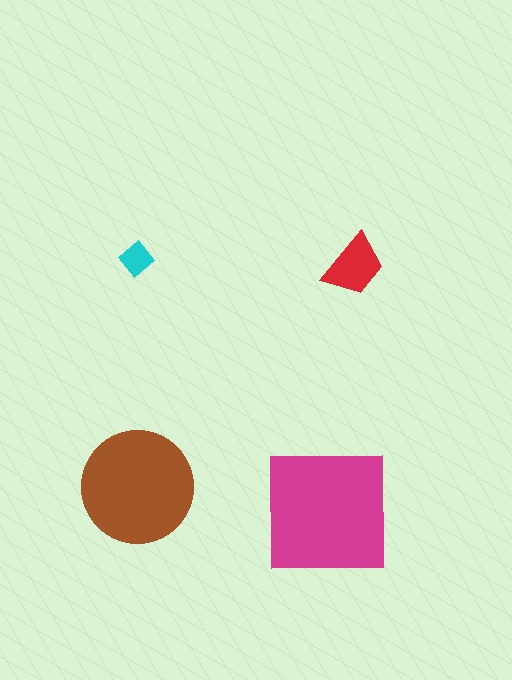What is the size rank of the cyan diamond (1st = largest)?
4th.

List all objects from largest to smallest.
The magenta square, the brown circle, the red trapezoid, the cyan diamond.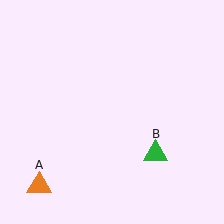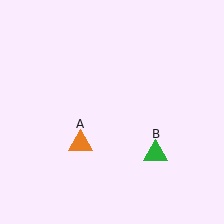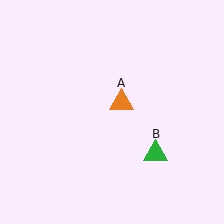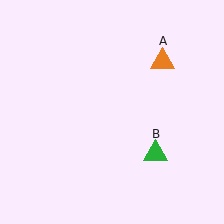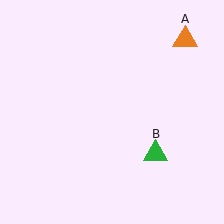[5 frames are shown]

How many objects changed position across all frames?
1 object changed position: orange triangle (object A).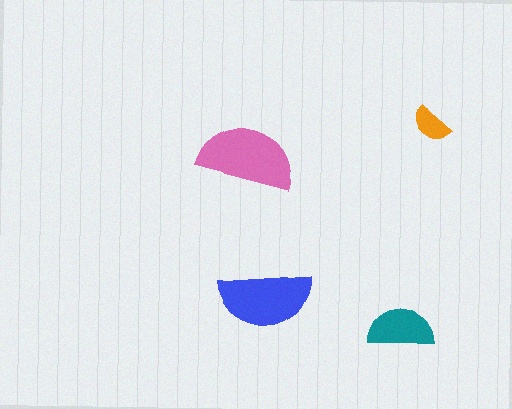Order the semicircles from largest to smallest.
the pink one, the blue one, the teal one, the orange one.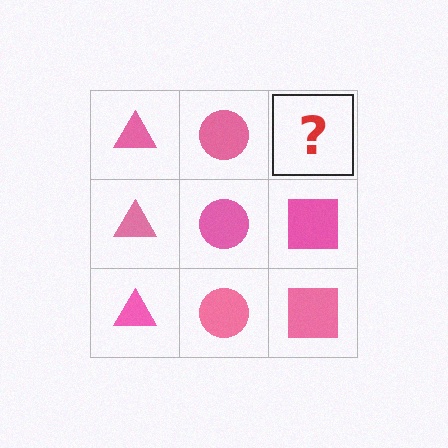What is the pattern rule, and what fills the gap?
The rule is that each column has a consistent shape. The gap should be filled with a pink square.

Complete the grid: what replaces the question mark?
The question mark should be replaced with a pink square.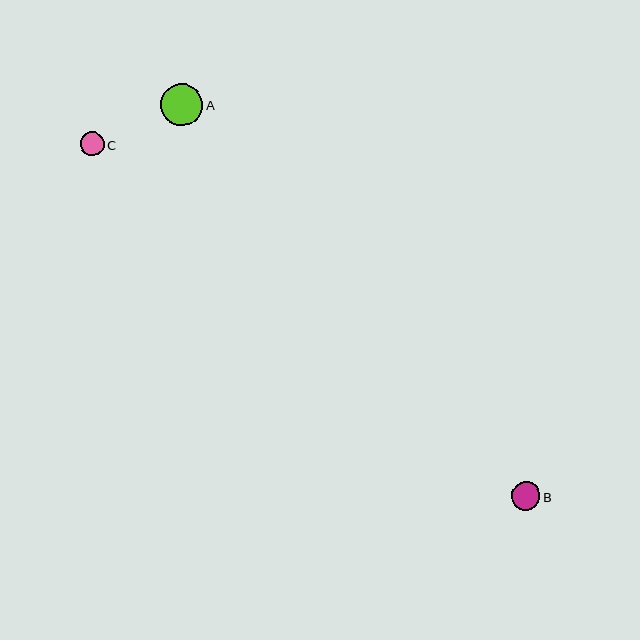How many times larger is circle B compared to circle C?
Circle B is approximately 1.2 times the size of circle C.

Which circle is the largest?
Circle A is the largest with a size of approximately 42 pixels.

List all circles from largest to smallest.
From largest to smallest: A, B, C.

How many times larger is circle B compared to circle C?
Circle B is approximately 1.2 times the size of circle C.